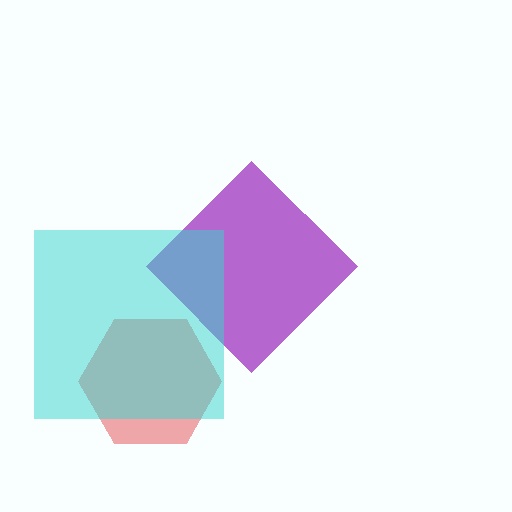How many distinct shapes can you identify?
There are 3 distinct shapes: a red hexagon, a purple diamond, a cyan square.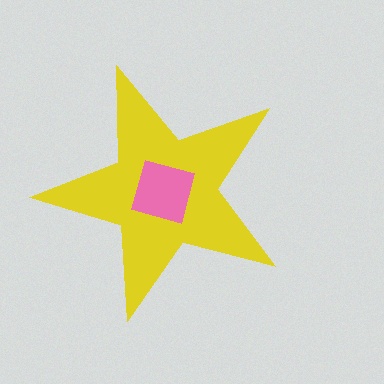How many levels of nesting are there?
2.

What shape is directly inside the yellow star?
The pink square.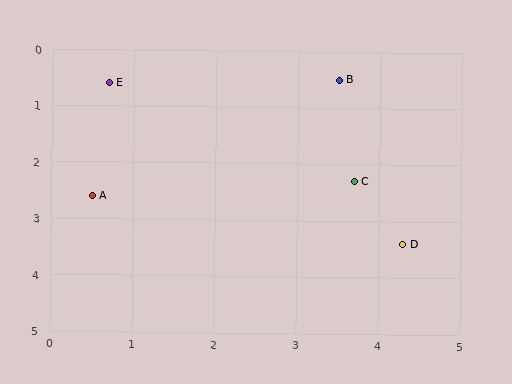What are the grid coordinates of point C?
Point C is at approximately (3.7, 2.3).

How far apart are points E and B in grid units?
Points E and B are about 2.8 grid units apart.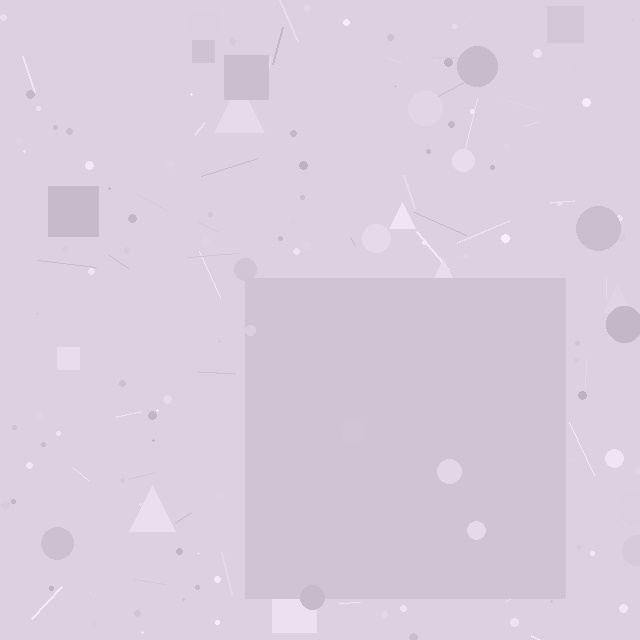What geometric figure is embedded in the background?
A square is embedded in the background.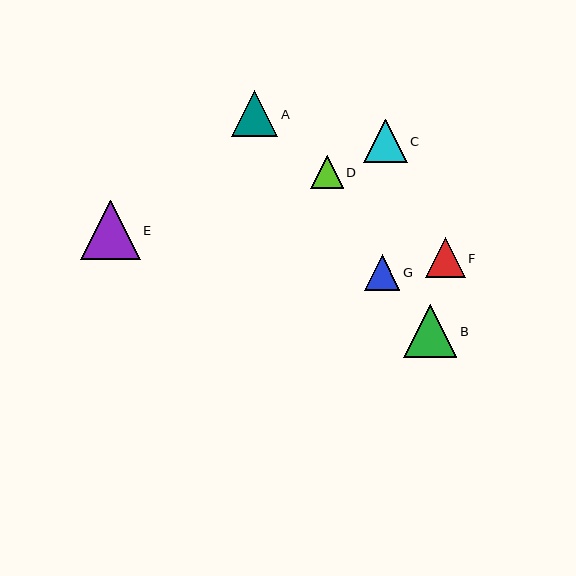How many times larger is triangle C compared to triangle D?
Triangle C is approximately 1.3 times the size of triangle D.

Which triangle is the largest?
Triangle E is the largest with a size of approximately 59 pixels.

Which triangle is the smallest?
Triangle D is the smallest with a size of approximately 32 pixels.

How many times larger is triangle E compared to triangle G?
Triangle E is approximately 1.7 times the size of triangle G.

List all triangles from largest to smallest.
From largest to smallest: E, B, A, C, F, G, D.